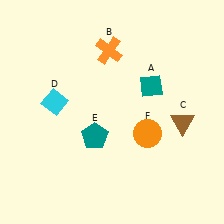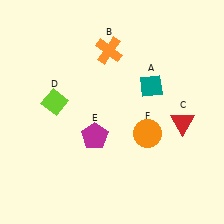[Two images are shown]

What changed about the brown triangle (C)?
In Image 1, C is brown. In Image 2, it changed to red.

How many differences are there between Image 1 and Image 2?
There are 3 differences between the two images.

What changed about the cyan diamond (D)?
In Image 1, D is cyan. In Image 2, it changed to lime.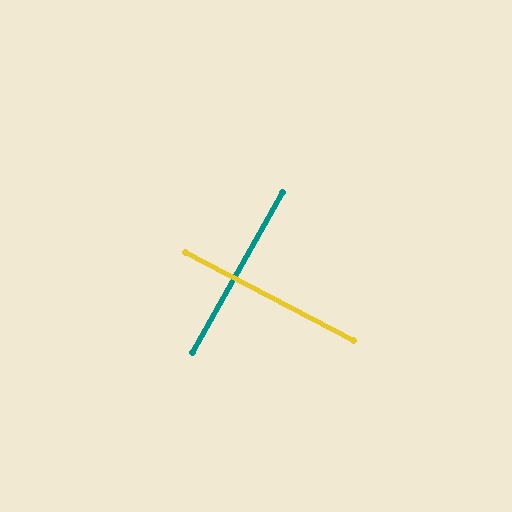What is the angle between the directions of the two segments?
Approximately 88 degrees.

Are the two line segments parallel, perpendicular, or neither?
Perpendicular — they meet at approximately 88°.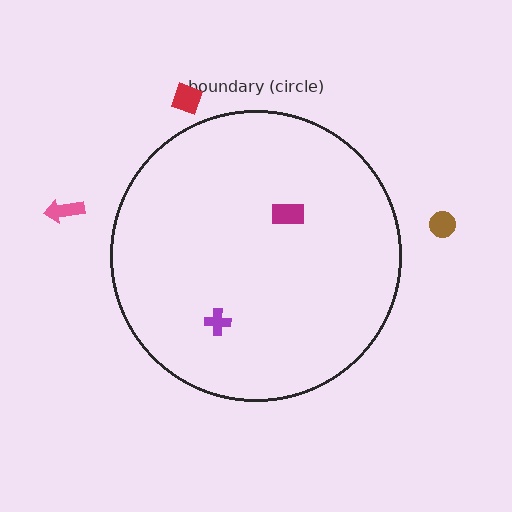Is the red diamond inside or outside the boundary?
Outside.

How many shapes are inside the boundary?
2 inside, 3 outside.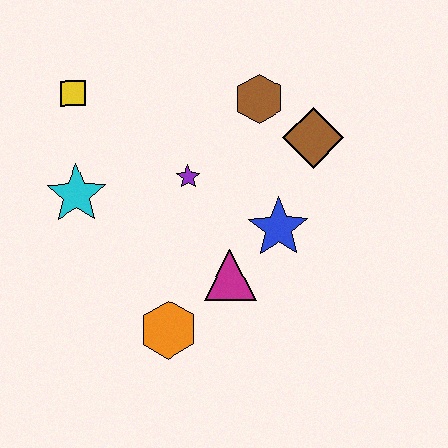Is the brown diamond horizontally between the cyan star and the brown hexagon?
No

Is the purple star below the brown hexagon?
Yes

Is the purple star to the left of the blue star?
Yes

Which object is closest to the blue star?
The magenta triangle is closest to the blue star.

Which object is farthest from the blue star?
The yellow square is farthest from the blue star.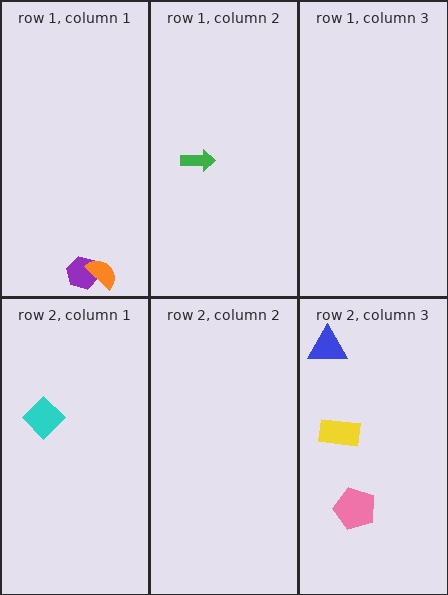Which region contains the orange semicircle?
The row 1, column 1 region.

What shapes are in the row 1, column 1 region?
The purple hexagon, the orange semicircle.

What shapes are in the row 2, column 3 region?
The blue triangle, the yellow rectangle, the pink pentagon.